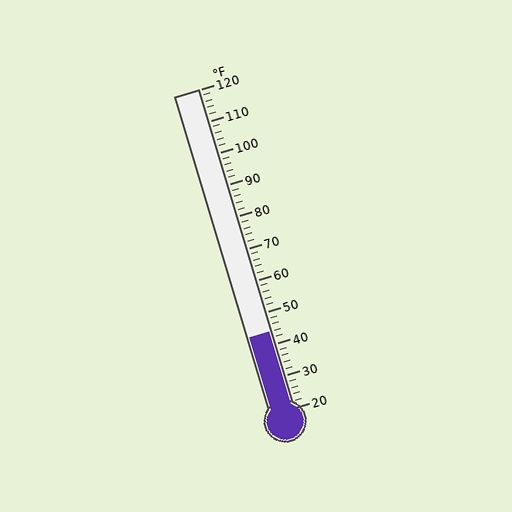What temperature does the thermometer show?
The thermometer shows approximately 44°F.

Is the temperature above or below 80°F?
The temperature is below 80°F.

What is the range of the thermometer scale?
The thermometer scale ranges from 20°F to 120°F.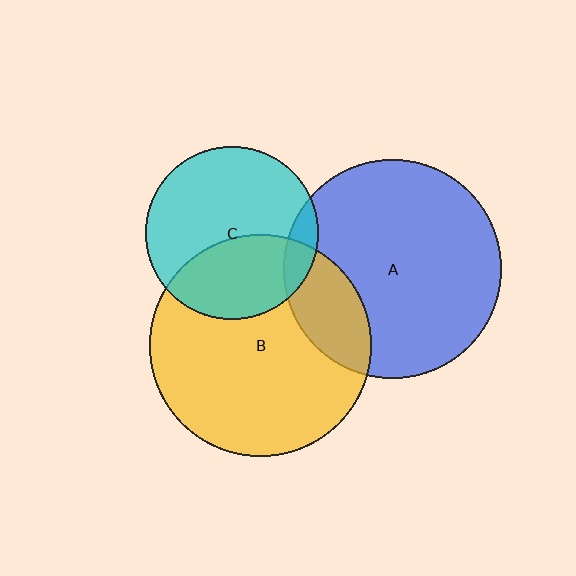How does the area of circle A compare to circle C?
Approximately 1.6 times.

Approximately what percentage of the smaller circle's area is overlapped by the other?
Approximately 10%.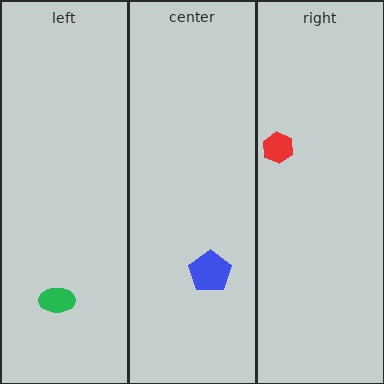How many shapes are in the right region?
1.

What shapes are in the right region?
The red hexagon.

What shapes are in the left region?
The green ellipse.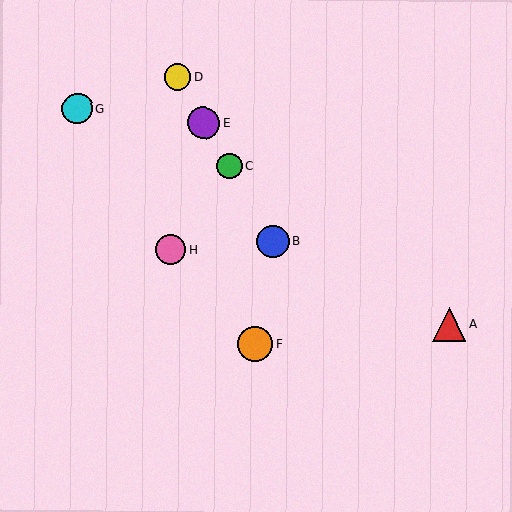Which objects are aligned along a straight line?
Objects B, C, D, E are aligned along a straight line.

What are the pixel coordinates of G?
Object G is at (77, 109).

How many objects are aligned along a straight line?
4 objects (B, C, D, E) are aligned along a straight line.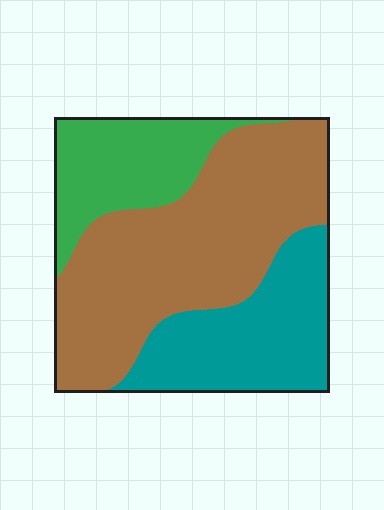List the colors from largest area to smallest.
From largest to smallest: brown, teal, green.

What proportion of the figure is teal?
Teal takes up about one quarter (1/4) of the figure.